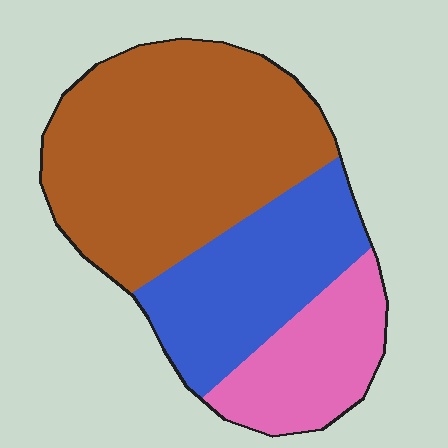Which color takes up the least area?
Pink, at roughly 20%.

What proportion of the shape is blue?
Blue takes up between a sixth and a third of the shape.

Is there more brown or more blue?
Brown.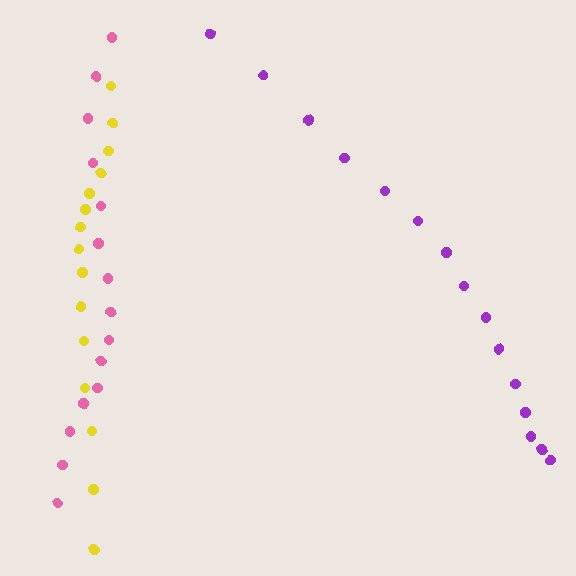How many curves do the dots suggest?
There are 3 distinct paths.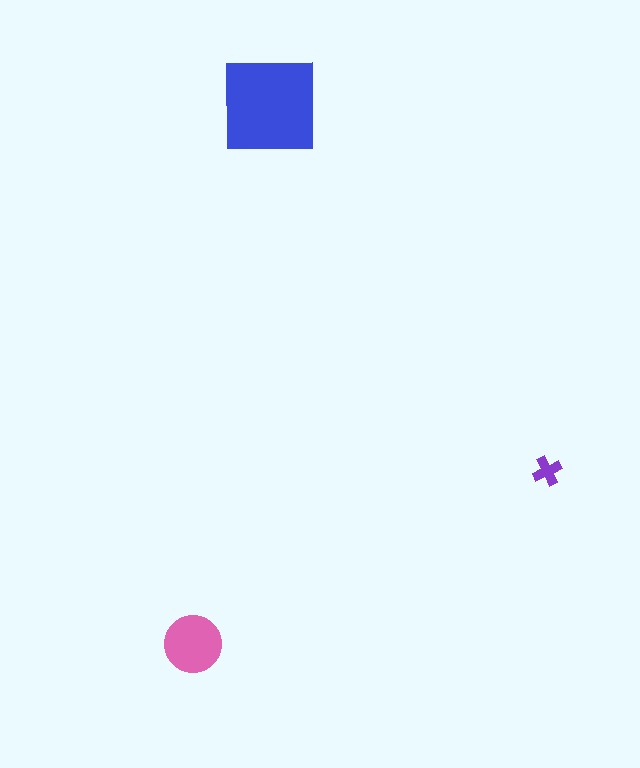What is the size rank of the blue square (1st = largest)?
1st.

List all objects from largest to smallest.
The blue square, the pink circle, the purple cross.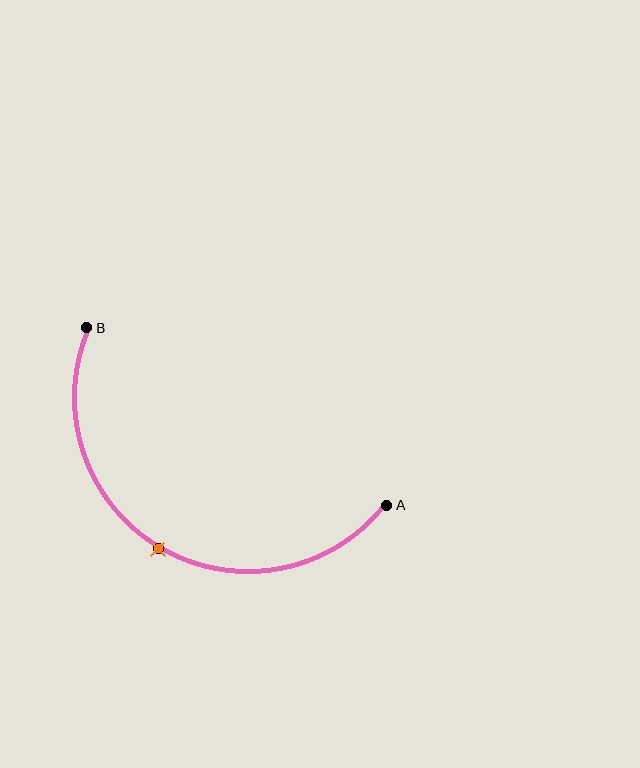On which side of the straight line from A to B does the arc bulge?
The arc bulges below the straight line connecting A and B.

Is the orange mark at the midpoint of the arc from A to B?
Yes. The orange mark lies on the arc at equal arc-length from both A and B — it is the arc midpoint.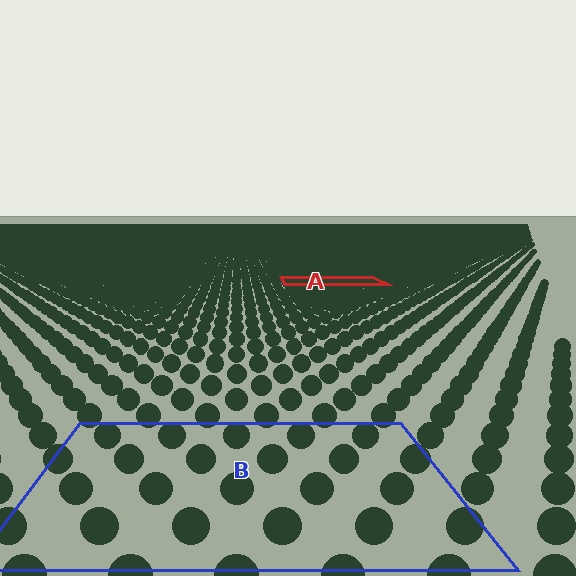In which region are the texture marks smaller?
The texture marks are smaller in region A, because it is farther away.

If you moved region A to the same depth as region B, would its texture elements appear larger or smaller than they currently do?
They would appear larger. At a closer depth, the same texture elements are projected at a bigger on-screen size.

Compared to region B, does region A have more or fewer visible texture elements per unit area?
Region A has more texture elements per unit area — they are packed more densely because it is farther away.